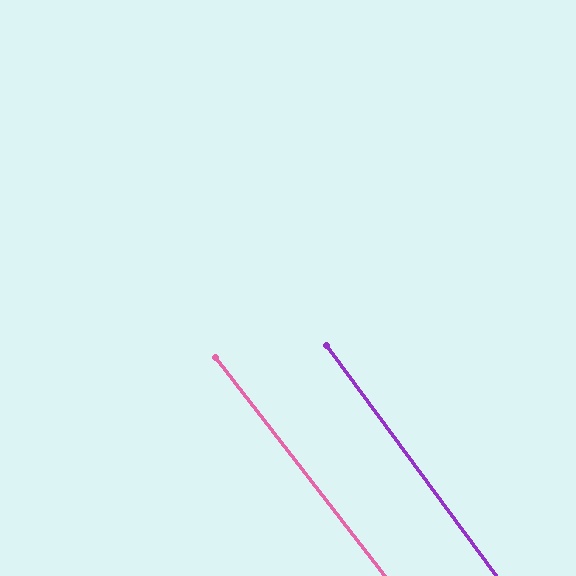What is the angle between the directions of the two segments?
Approximately 2 degrees.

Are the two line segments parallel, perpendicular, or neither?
Parallel — their directions differ by only 1.6°.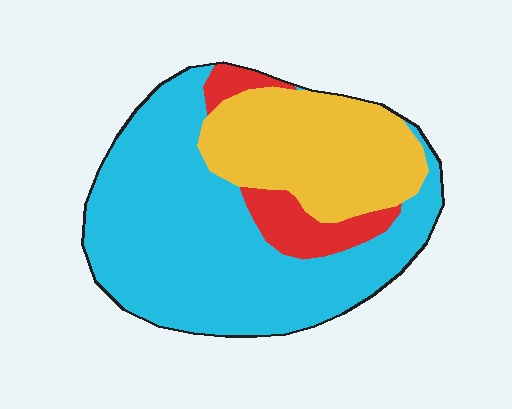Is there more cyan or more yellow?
Cyan.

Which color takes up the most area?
Cyan, at roughly 60%.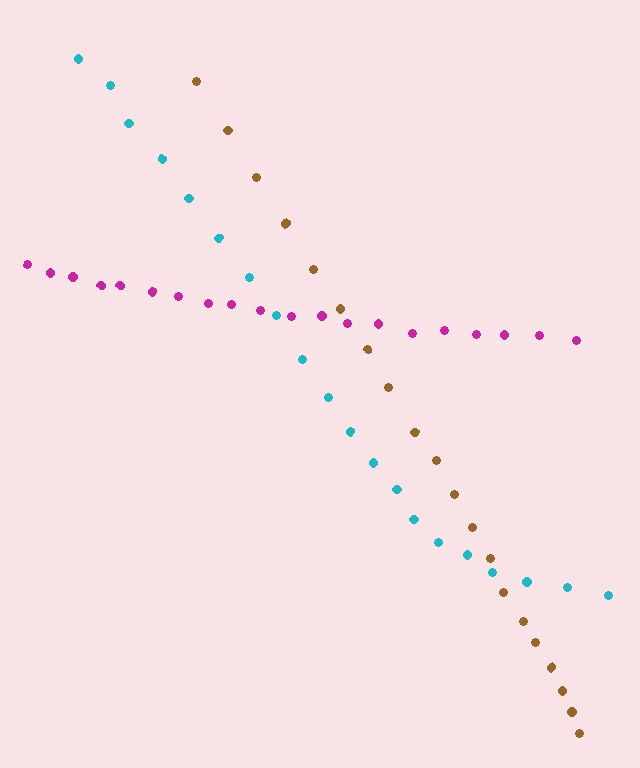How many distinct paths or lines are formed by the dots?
There are 3 distinct paths.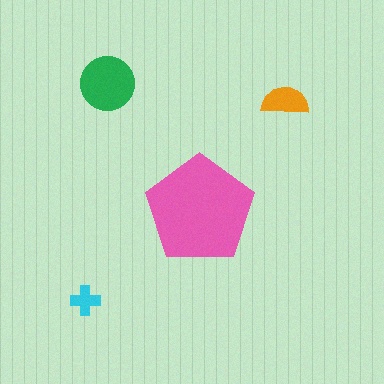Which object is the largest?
The pink pentagon.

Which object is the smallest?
The cyan cross.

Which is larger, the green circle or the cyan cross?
The green circle.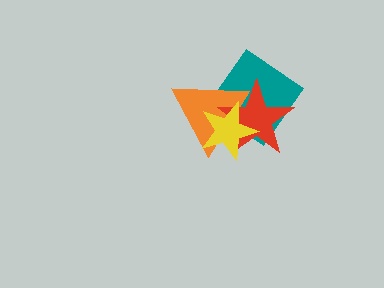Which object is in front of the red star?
The yellow star is in front of the red star.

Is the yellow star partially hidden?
No, no other shape covers it.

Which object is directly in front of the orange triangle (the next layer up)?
The red star is directly in front of the orange triangle.